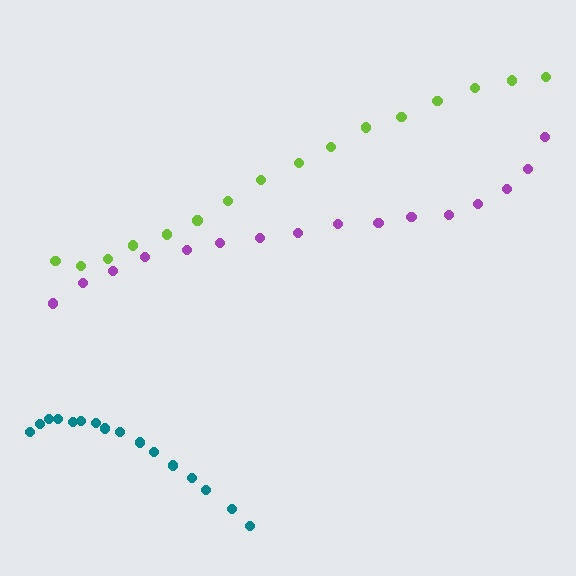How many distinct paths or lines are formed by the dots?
There are 3 distinct paths.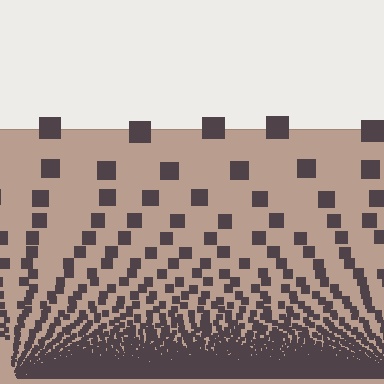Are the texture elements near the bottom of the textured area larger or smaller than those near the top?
Smaller. The gradient is inverted — elements near the bottom are smaller and denser.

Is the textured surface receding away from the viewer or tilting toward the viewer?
The surface appears to tilt toward the viewer. Texture elements get larger and sparser toward the top.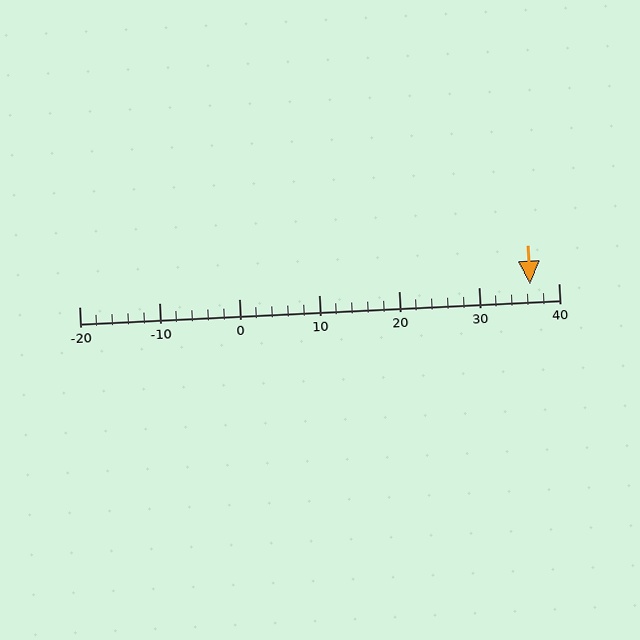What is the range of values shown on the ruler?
The ruler shows values from -20 to 40.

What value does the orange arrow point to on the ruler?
The orange arrow points to approximately 36.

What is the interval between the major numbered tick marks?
The major tick marks are spaced 10 units apart.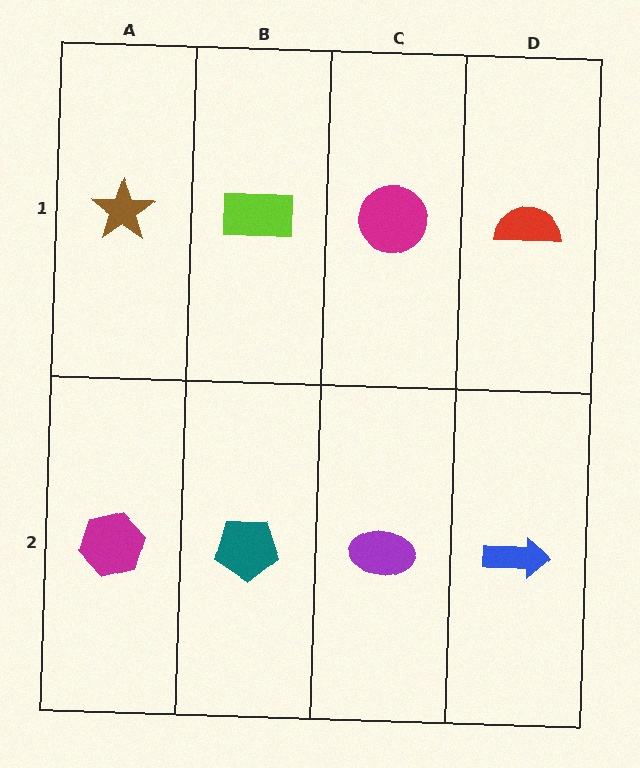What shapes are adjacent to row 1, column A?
A magenta hexagon (row 2, column A), a lime rectangle (row 1, column B).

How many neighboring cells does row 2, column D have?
2.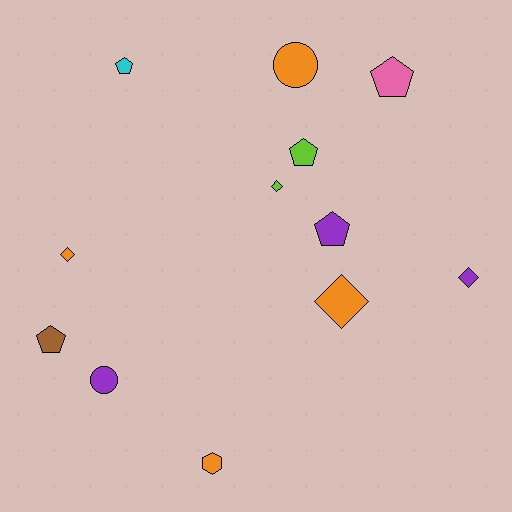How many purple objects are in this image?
There are 3 purple objects.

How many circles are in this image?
There are 2 circles.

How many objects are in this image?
There are 12 objects.